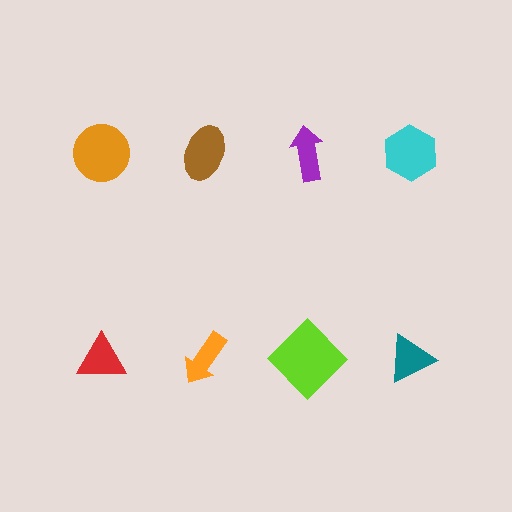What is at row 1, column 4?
A cyan hexagon.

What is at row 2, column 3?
A lime diamond.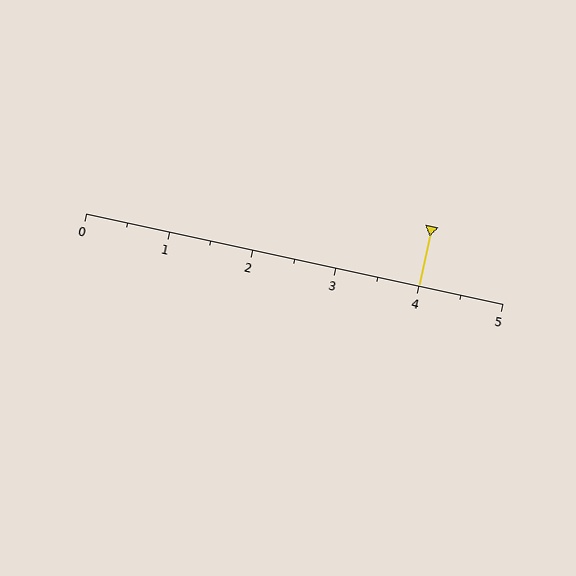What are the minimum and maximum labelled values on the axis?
The axis runs from 0 to 5.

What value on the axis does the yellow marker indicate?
The marker indicates approximately 4.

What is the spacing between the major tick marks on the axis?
The major ticks are spaced 1 apart.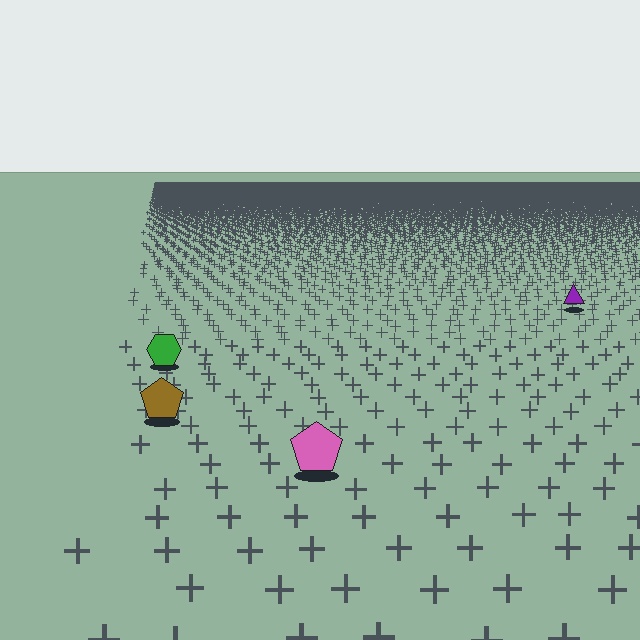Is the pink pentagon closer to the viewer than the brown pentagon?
Yes. The pink pentagon is closer — you can tell from the texture gradient: the ground texture is coarser near it.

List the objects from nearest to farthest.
From nearest to farthest: the pink pentagon, the brown pentagon, the green hexagon, the purple triangle.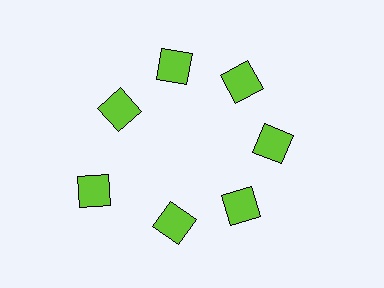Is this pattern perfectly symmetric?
No. The 7 lime squares are arranged in a ring, but one element near the 8 o'clock position is pushed outward from the center, breaking the 7-fold rotational symmetry.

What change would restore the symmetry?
The symmetry would be restored by moving it inward, back onto the ring so that all 7 squares sit at equal angles and equal distance from the center.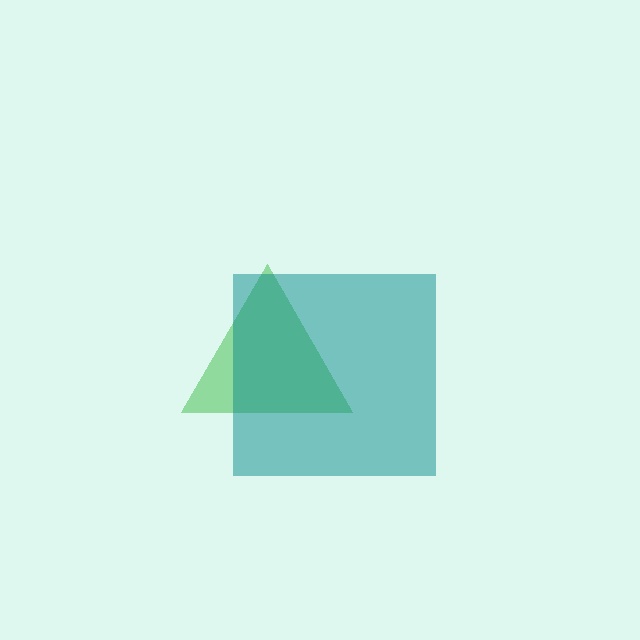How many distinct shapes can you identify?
There are 2 distinct shapes: a green triangle, a teal square.